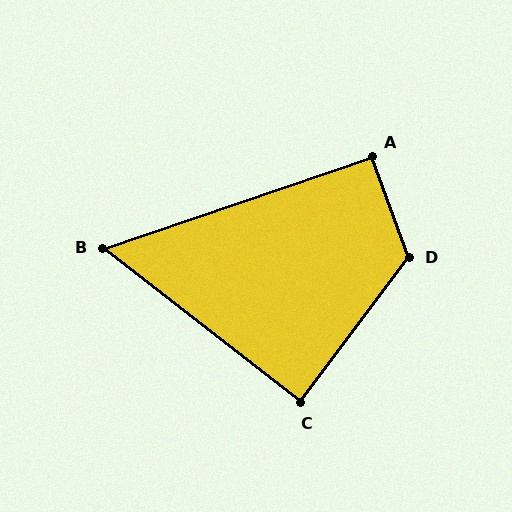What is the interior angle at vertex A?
Approximately 91 degrees (approximately right).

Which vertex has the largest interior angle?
D, at approximately 123 degrees.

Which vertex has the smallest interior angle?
B, at approximately 57 degrees.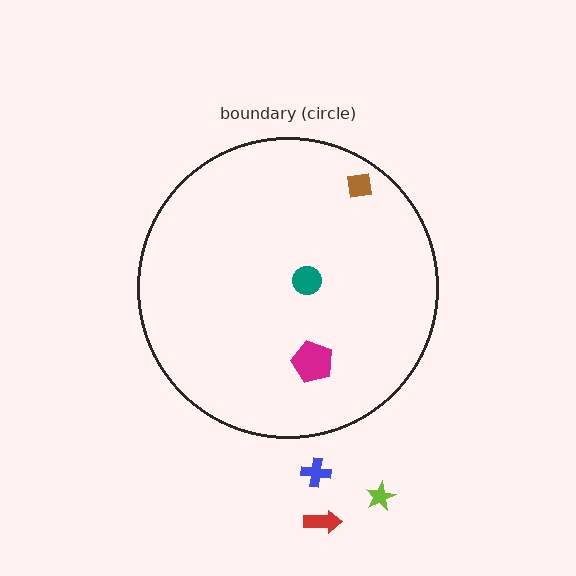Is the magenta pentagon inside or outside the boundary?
Inside.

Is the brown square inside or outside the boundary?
Inside.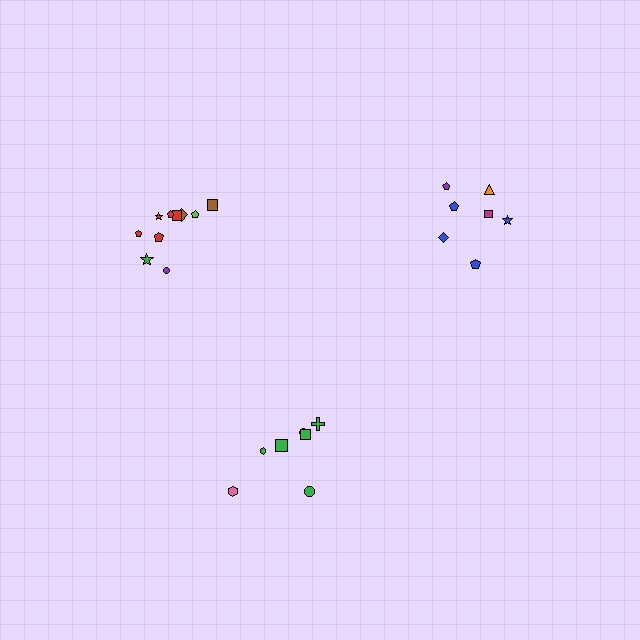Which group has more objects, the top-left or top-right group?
The top-left group.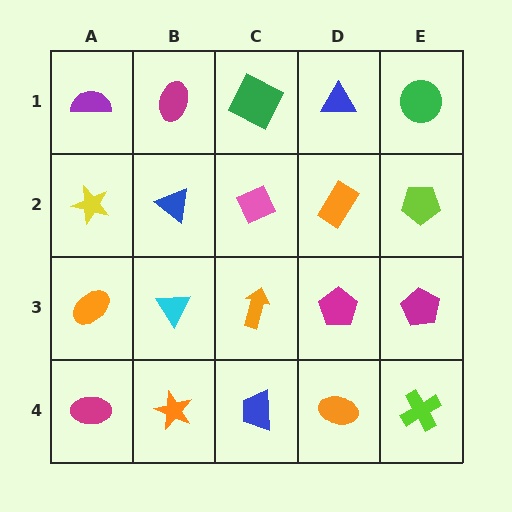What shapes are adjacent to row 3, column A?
A yellow star (row 2, column A), a magenta ellipse (row 4, column A), a cyan triangle (row 3, column B).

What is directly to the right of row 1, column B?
A green square.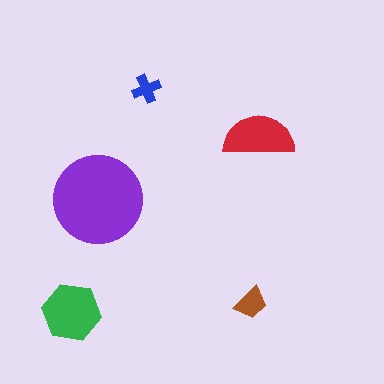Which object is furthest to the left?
The green hexagon is leftmost.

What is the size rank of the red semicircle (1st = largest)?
3rd.